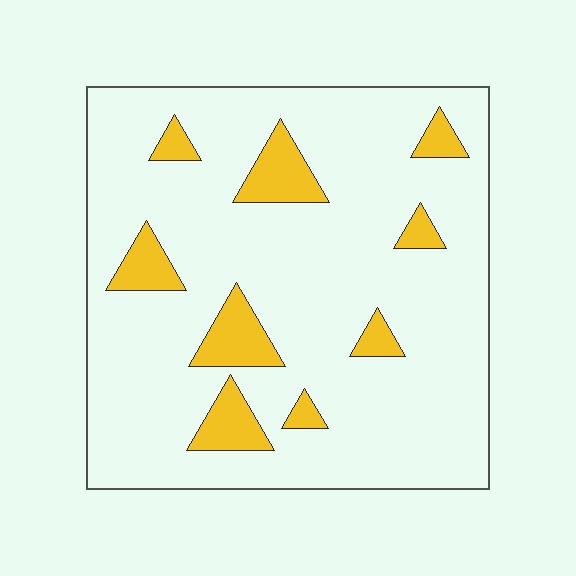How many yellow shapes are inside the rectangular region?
9.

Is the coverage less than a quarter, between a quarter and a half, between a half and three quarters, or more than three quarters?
Less than a quarter.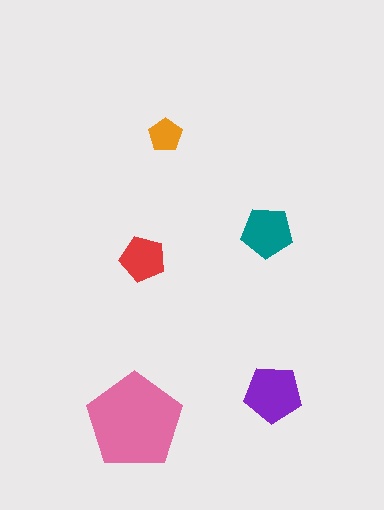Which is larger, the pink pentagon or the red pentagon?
The pink one.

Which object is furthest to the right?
The purple pentagon is rightmost.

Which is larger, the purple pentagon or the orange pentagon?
The purple one.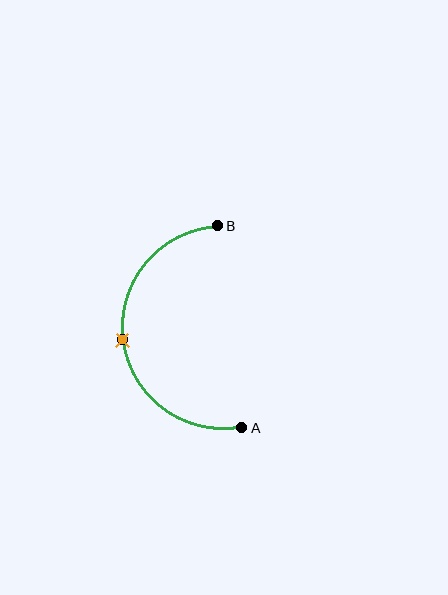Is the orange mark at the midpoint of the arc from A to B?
Yes. The orange mark lies on the arc at equal arc-length from both A and B — it is the arc midpoint.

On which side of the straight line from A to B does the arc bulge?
The arc bulges to the left of the straight line connecting A and B.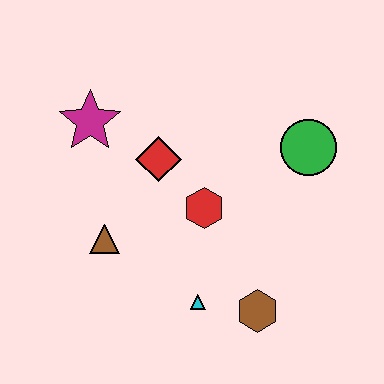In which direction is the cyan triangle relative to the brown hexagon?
The cyan triangle is to the left of the brown hexagon.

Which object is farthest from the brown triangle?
The green circle is farthest from the brown triangle.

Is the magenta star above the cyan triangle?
Yes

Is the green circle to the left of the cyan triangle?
No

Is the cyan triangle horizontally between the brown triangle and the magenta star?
No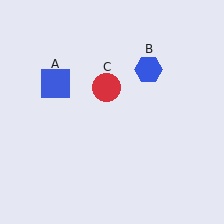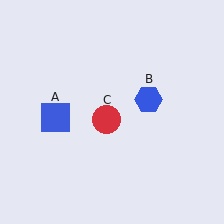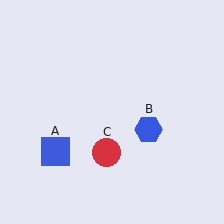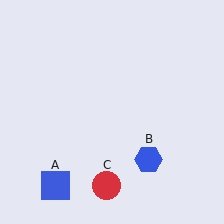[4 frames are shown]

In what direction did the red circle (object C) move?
The red circle (object C) moved down.